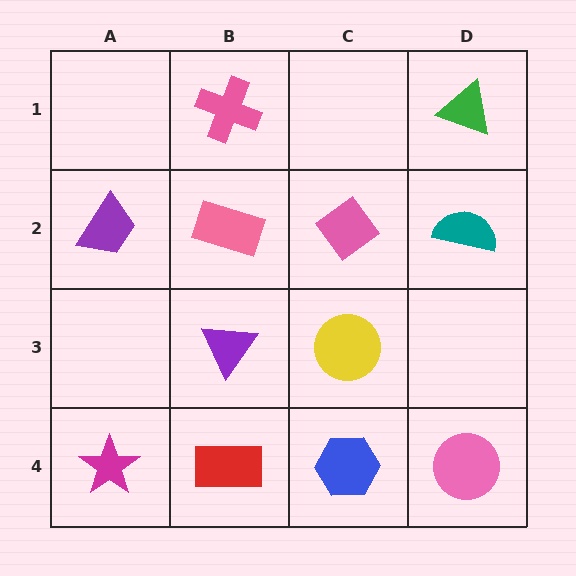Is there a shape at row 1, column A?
No, that cell is empty.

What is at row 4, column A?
A magenta star.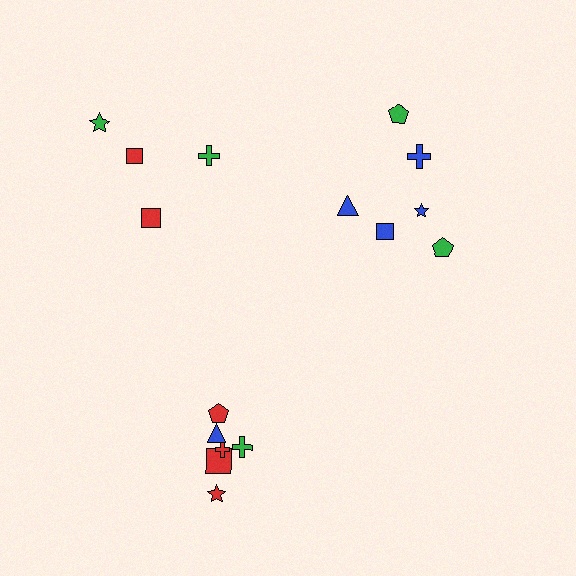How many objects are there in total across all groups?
There are 16 objects.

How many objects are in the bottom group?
There are 6 objects.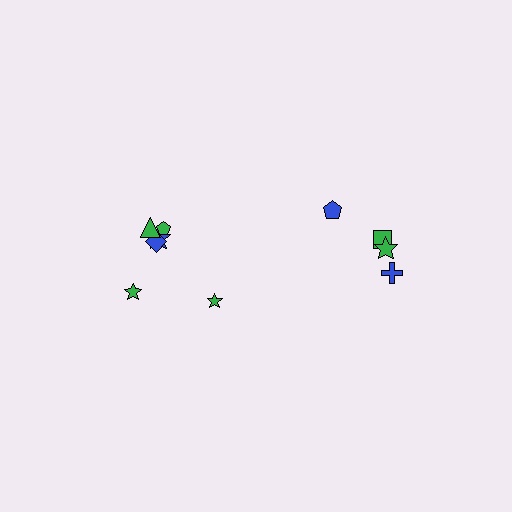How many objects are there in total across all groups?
There are 10 objects.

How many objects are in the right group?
There are 4 objects.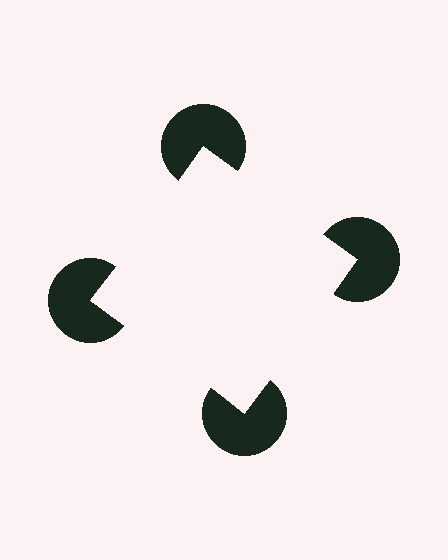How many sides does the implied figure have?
4 sides.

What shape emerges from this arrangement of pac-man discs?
An illusory square — its edges are inferred from the aligned wedge cuts in the pac-man discs, not physically drawn.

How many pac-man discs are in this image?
There are 4 — one at each vertex of the illusory square.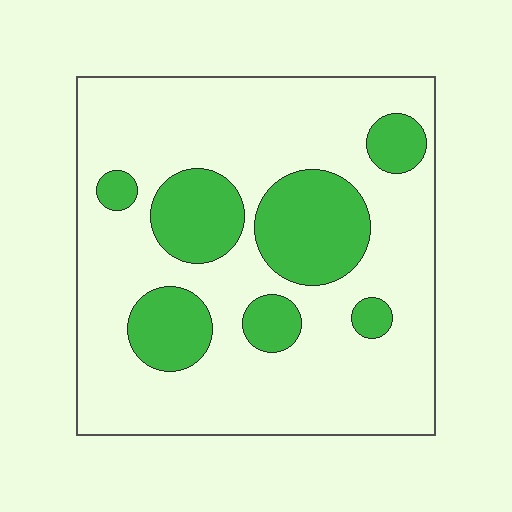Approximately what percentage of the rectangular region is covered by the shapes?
Approximately 25%.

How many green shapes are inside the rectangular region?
7.